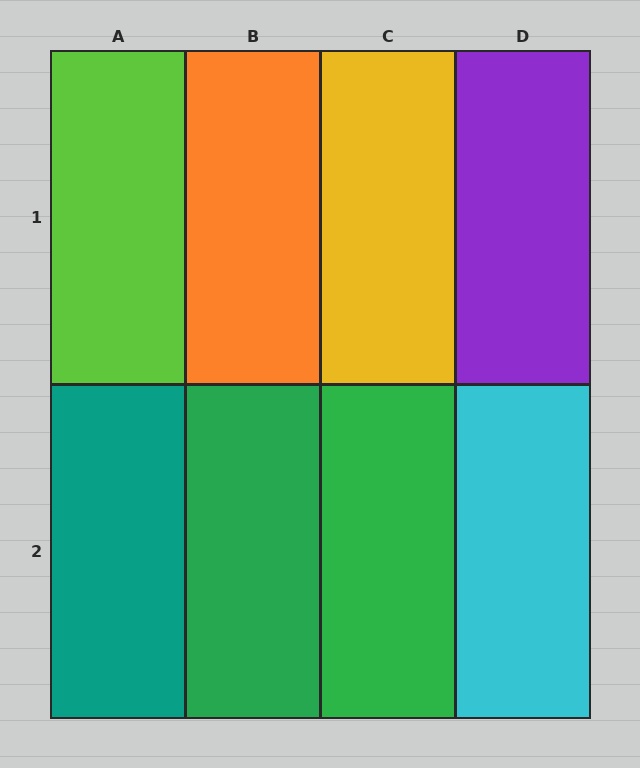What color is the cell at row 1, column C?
Yellow.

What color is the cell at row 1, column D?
Purple.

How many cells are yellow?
1 cell is yellow.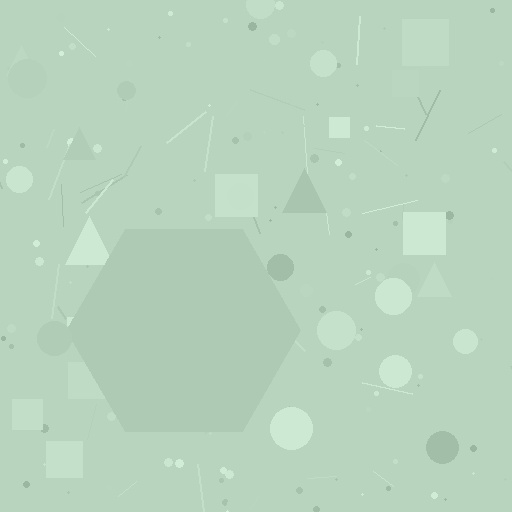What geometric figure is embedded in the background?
A hexagon is embedded in the background.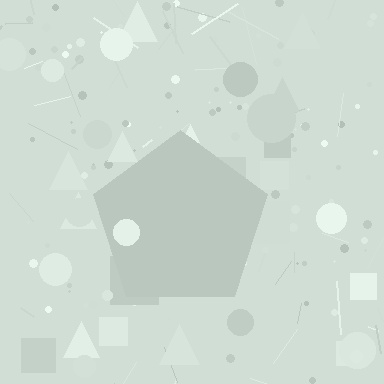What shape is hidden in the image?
A pentagon is hidden in the image.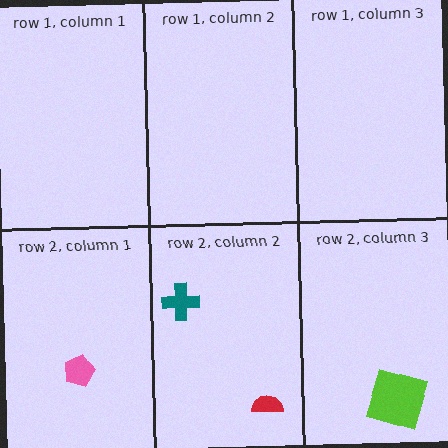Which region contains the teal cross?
The row 2, column 2 region.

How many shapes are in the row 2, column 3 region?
1.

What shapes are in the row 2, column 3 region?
The lime square.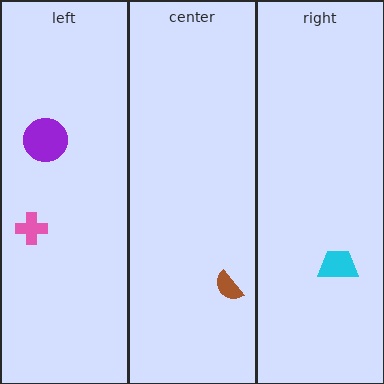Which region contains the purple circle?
The left region.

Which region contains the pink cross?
The left region.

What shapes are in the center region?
The brown semicircle.